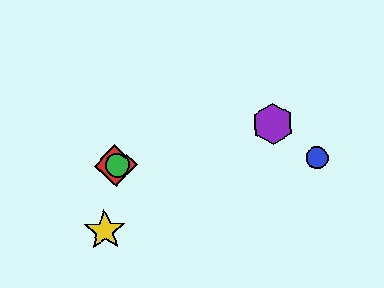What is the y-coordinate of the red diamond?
The red diamond is at y≈165.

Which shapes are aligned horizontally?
The red diamond, the blue circle, the green circle are aligned horizontally.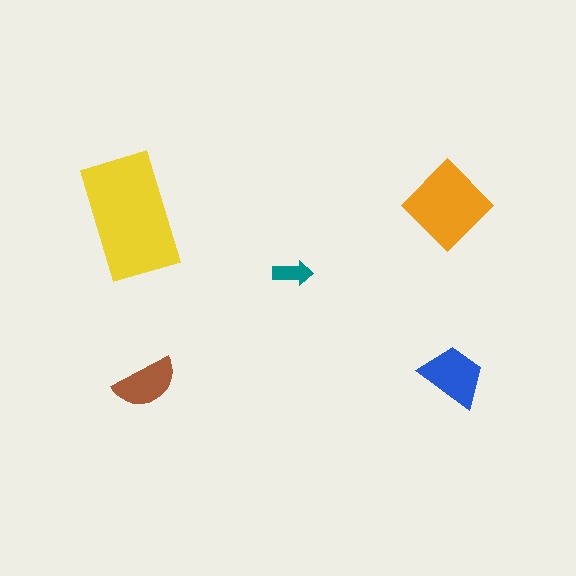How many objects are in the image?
There are 5 objects in the image.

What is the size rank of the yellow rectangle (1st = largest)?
1st.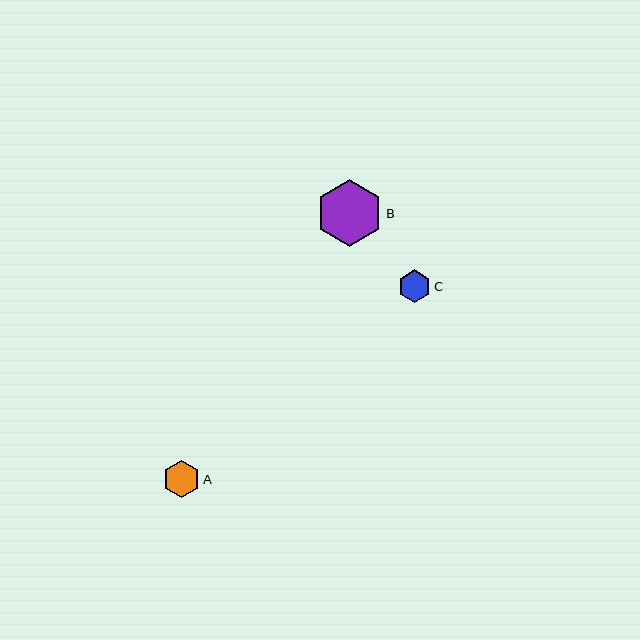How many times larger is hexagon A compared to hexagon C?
Hexagon A is approximately 1.1 times the size of hexagon C.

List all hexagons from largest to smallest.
From largest to smallest: B, A, C.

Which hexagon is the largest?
Hexagon B is the largest with a size of approximately 67 pixels.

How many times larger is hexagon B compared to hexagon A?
Hexagon B is approximately 1.8 times the size of hexagon A.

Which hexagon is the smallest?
Hexagon C is the smallest with a size of approximately 32 pixels.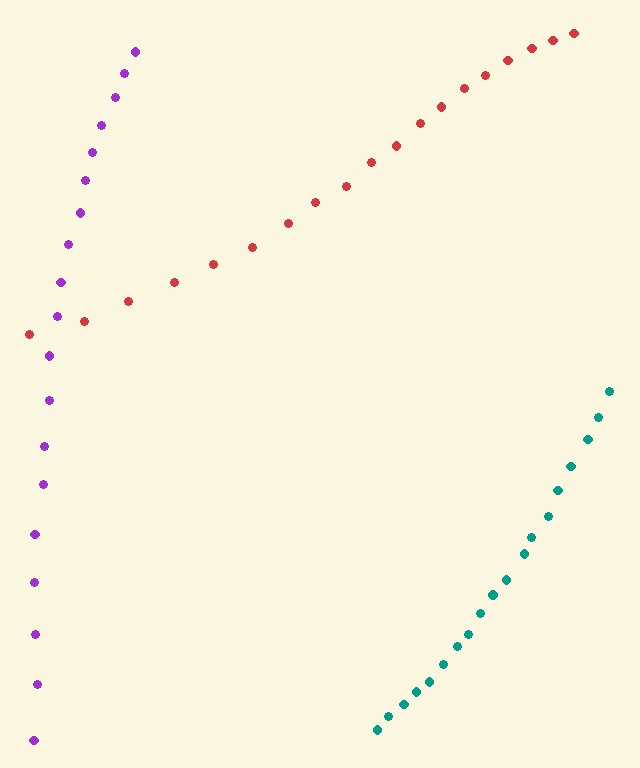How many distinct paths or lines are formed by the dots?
There are 3 distinct paths.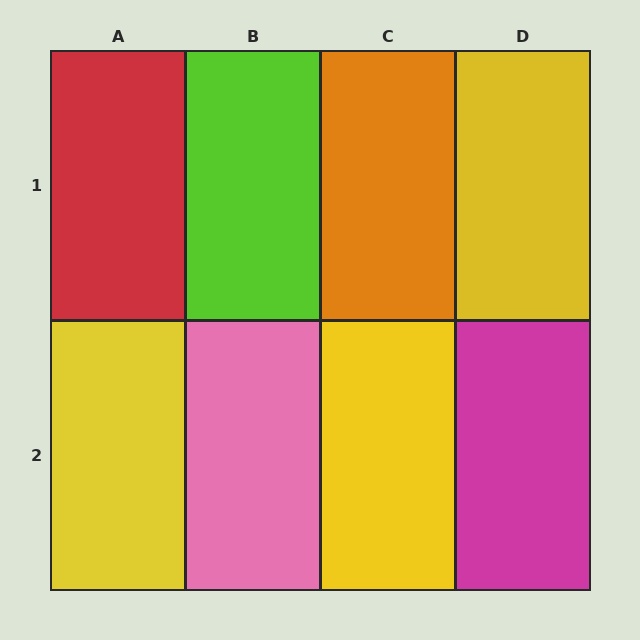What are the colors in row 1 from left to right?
Red, lime, orange, yellow.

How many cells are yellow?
3 cells are yellow.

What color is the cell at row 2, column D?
Magenta.